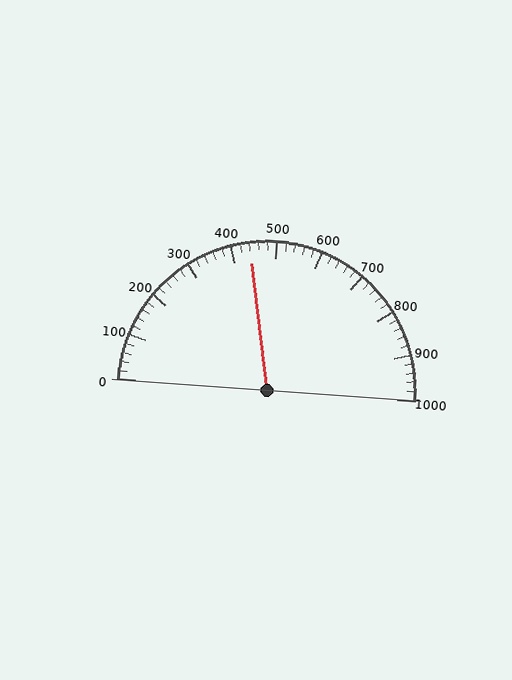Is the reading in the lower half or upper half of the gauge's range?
The reading is in the lower half of the range (0 to 1000).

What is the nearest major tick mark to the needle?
The nearest major tick mark is 400.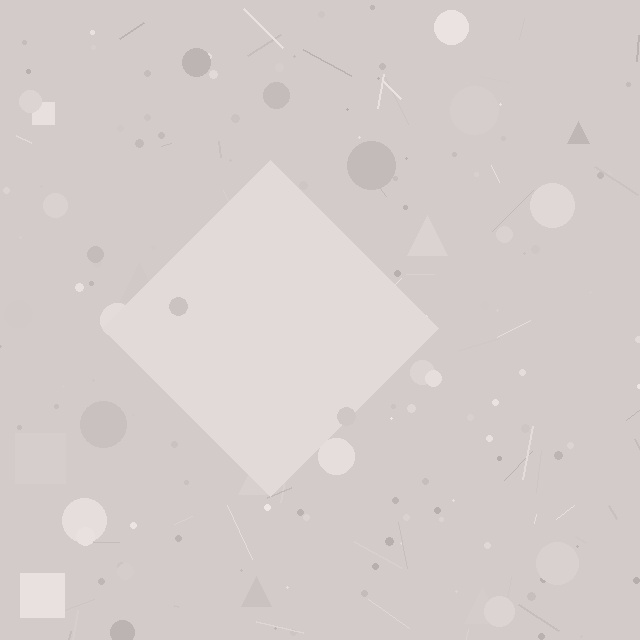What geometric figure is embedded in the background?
A diamond is embedded in the background.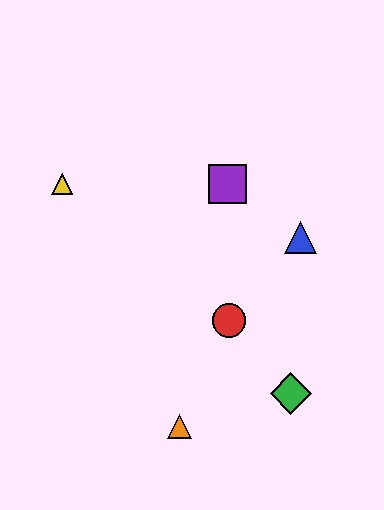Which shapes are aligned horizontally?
The yellow triangle, the purple square are aligned horizontally.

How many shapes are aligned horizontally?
2 shapes (the yellow triangle, the purple square) are aligned horizontally.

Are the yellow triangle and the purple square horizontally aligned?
Yes, both are at y≈184.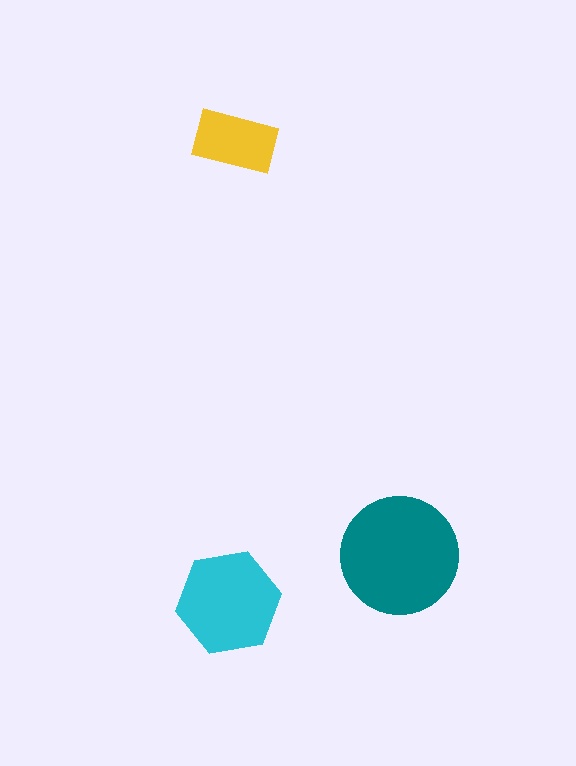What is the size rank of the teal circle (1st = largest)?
1st.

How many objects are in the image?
There are 3 objects in the image.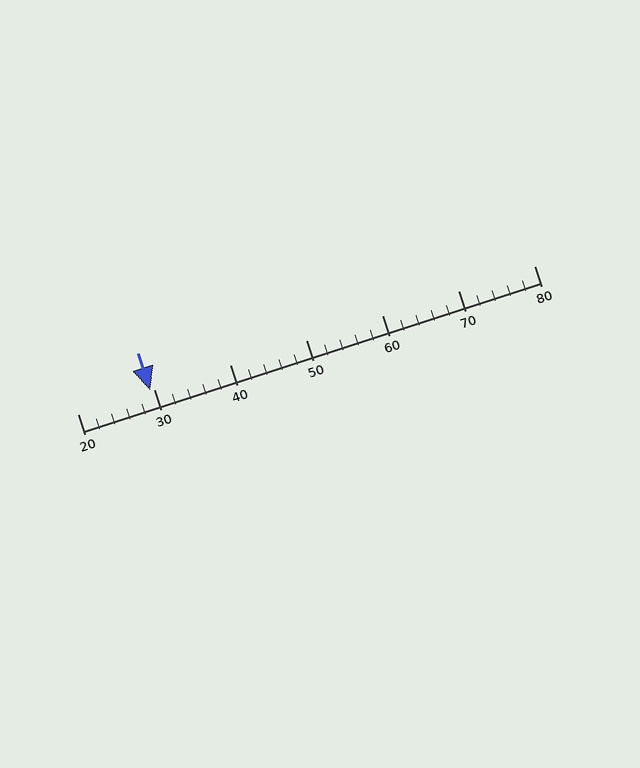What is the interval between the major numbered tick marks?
The major tick marks are spaced 10 units apart.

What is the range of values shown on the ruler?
The ruler shows values from 20 to 80.